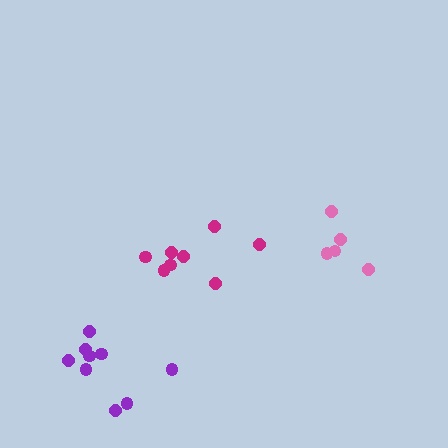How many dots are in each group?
Group 1: 5 dots, Group 2: 9 dots, Group 3: 8 dots (22 total).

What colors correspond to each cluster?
The clusters are colored: pink, purple, magenta.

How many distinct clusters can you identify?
There are 3 distinct clusters.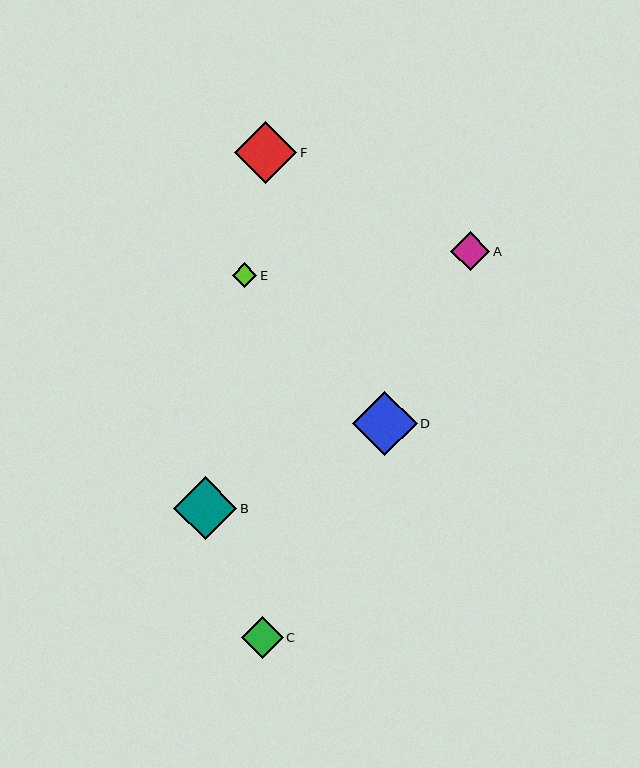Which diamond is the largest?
Diamond D is the largest with a size of approximately 64 pixels.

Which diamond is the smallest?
Diamond E is the smallest with a size of approximately 24 pixels.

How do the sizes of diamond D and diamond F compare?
Diamond D and diamond F are approximately the same size.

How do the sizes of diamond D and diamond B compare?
Diamond D and diamond B are approximately the same size.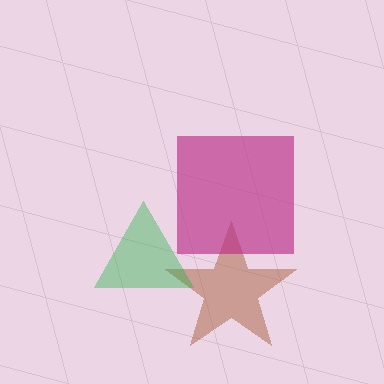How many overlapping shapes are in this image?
There are 3 overlapping shapes in the image.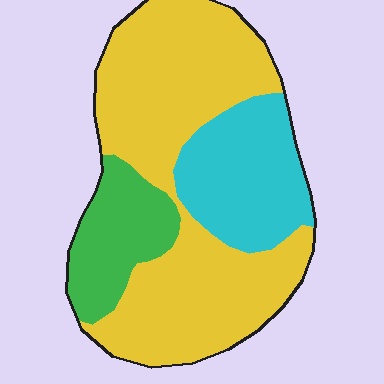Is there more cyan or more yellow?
Yellow.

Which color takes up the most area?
Yellow, at roughly 60%.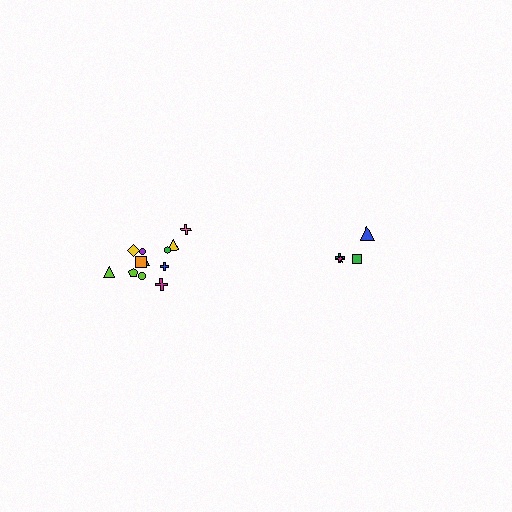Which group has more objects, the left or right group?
The left group.